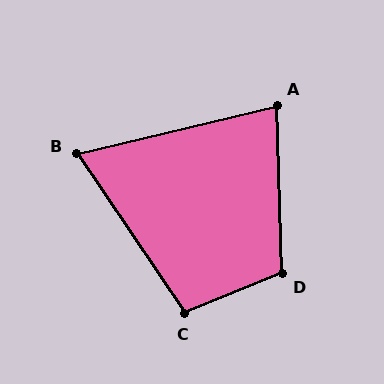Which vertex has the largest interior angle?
D, at approximately 111 degrees.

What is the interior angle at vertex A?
Approximately 78 degrees (acute).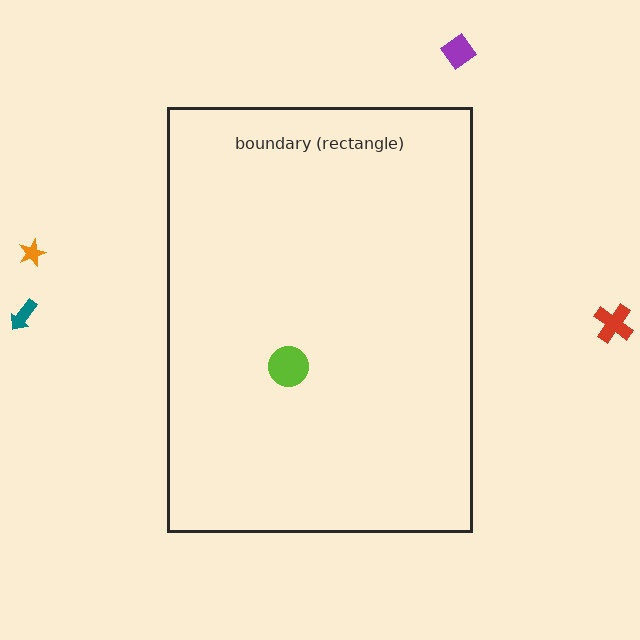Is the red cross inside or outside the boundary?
Outside.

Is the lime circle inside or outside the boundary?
Inside.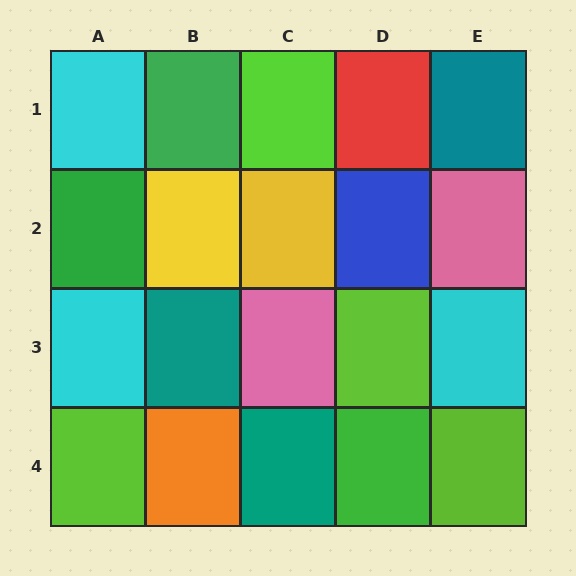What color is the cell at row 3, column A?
Cyan.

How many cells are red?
1 cell is red.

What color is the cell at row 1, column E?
Teal.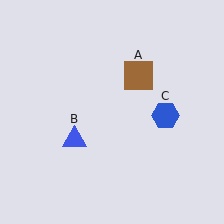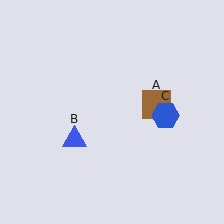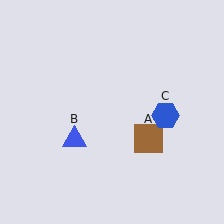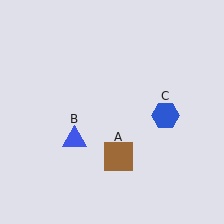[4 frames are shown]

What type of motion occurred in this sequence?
The brown square (object A) rotated clockwise around the center of the scene.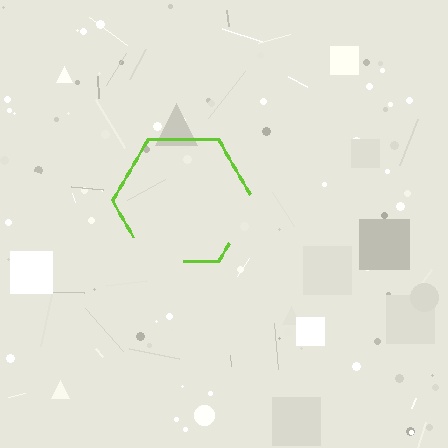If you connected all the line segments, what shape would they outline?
They would outline a hexagon.